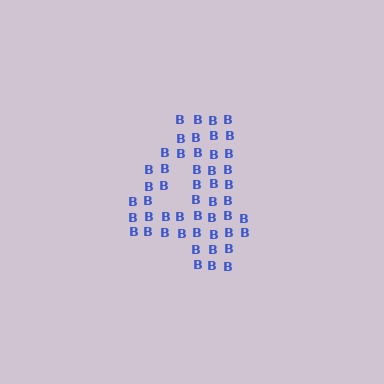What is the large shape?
The large shape is the digit 4.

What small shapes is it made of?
It is made of small letter B's.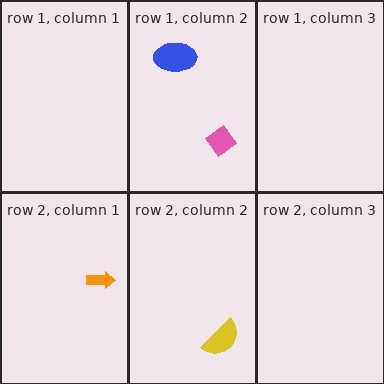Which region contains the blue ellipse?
The row 1, column 2 region.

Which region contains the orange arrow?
The row 2, column 1 region.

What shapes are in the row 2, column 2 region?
The yellow semicircle.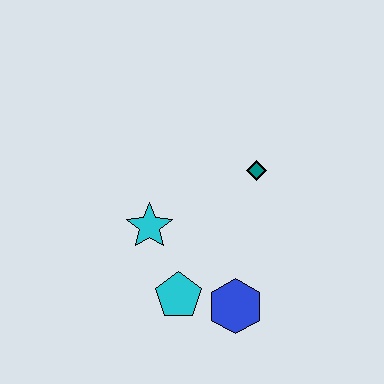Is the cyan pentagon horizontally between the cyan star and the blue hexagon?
Yes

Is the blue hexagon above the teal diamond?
No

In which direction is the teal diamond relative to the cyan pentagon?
The teal diamond is above the cyan pentagon.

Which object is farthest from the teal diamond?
The cyan pentagon is farthest from the teal diamond.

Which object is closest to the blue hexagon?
The cyan pentagon is closest to the blue hexagon.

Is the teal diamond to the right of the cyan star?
Yes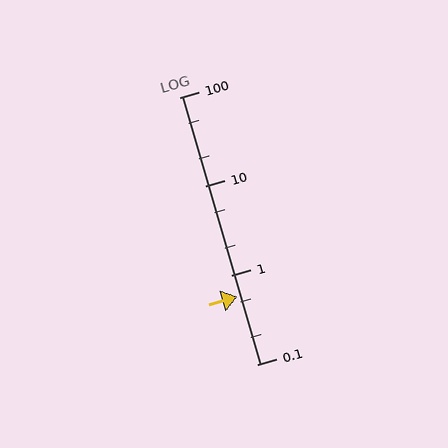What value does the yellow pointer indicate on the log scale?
The pointer indicates approximately 0.58.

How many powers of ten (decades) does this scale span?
The scale spans 3 decades, from 0.1 to 100.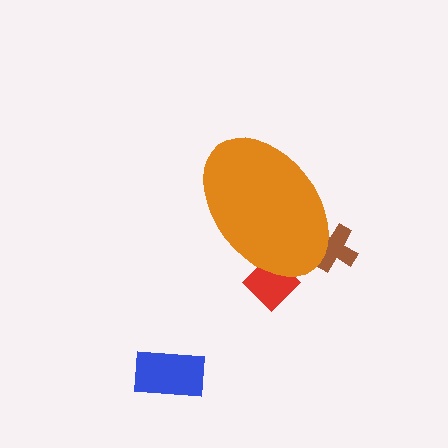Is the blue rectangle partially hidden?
No, the blue rectangle is fully visible.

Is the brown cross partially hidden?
Yes, the brown cross is partially hidden behind the orange ellipse.